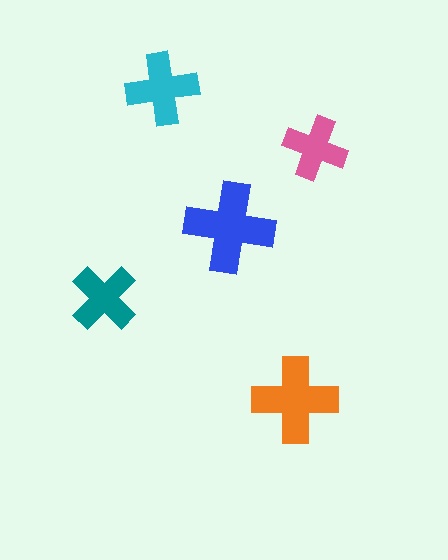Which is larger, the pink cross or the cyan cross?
The cyan one.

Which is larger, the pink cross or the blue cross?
The blue one.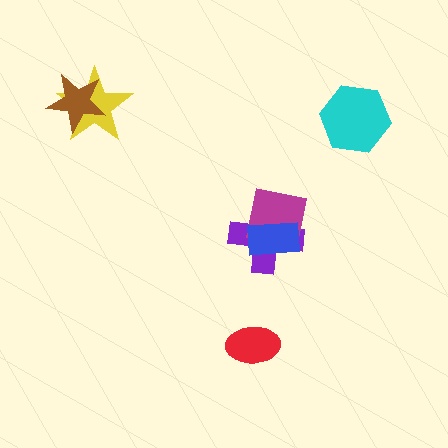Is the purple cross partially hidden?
Yes, it is partially covered by another shape.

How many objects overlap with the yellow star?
1 object overlaps with the yellow star.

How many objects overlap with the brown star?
1 object overlaps with the brown star.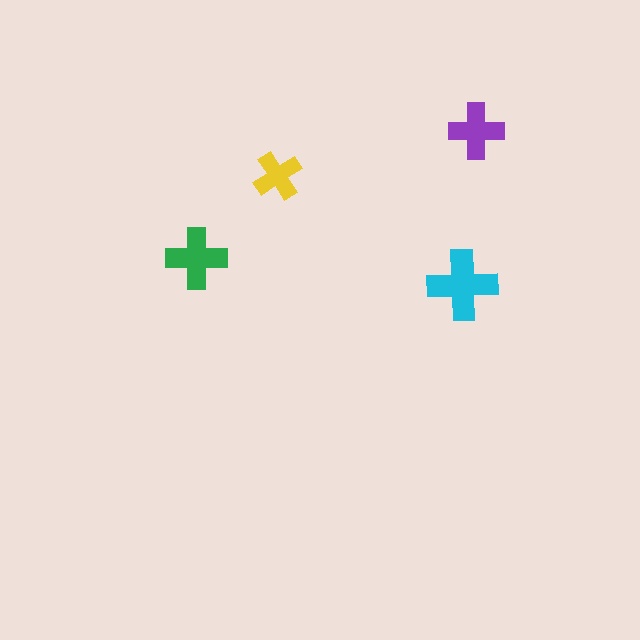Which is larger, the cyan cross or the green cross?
The cyan one.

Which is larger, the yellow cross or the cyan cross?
The cyan one.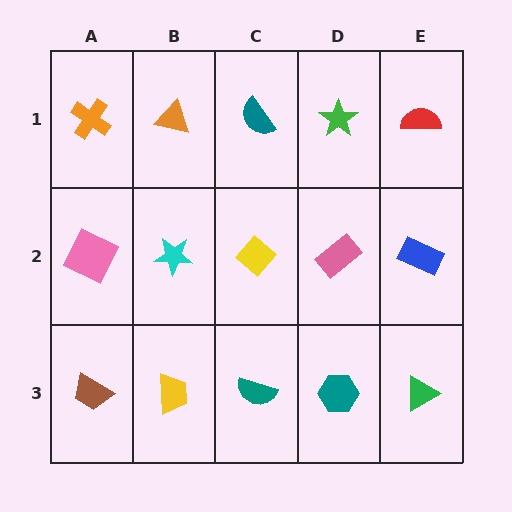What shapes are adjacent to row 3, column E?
A blue rectangle (row 2, column E), a teal hexagon (row 3, column D).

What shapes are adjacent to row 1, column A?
A pink square (row 2, column A), an orange triangle (row 1, column B).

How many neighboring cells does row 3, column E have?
2.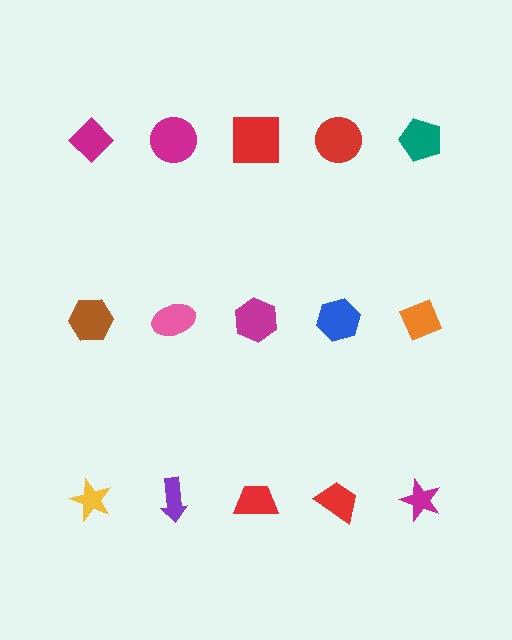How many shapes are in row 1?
5 shapes.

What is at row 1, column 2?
A magenta circle.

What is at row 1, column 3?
A red square.